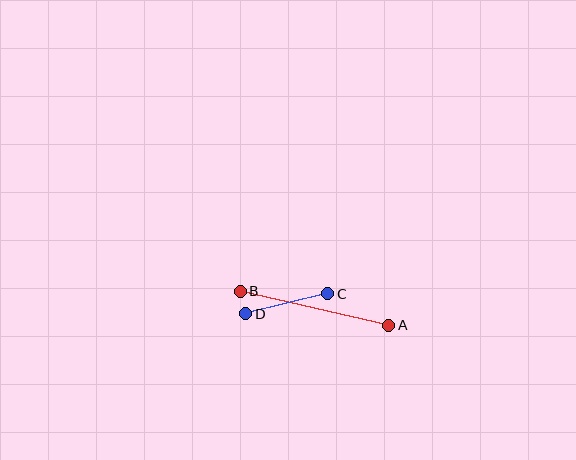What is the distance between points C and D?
The distance is approximately 84 pixels.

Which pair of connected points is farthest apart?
Points A and B are farthest apart.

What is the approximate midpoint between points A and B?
The midpoint is at approximately (315, 308) pixels.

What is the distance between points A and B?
The distance is approximately 152 pixels.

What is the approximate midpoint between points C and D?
The midpoint is at approximately (287, 304) pixels.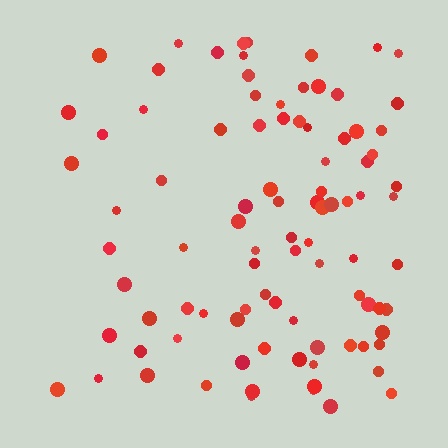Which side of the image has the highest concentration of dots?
The right.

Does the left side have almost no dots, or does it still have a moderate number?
Still a moderate number, just noticeably fewer than the right.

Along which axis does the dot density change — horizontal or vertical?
Horizontal.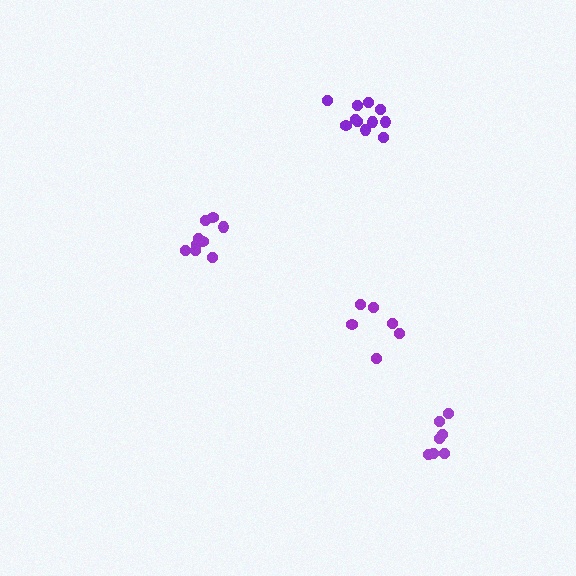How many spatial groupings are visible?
There are 4 spatial groupings.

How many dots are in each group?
Group 1: 7 dots, Group 2: 6 dots, Group 3: 10 dots, Group 4: 11 dots (34 total).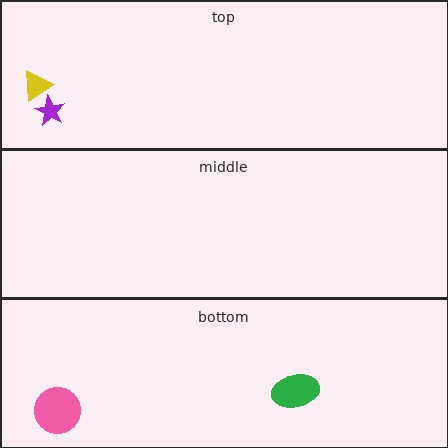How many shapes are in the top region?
2.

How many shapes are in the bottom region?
2.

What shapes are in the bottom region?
The green ellipse, the pink circle.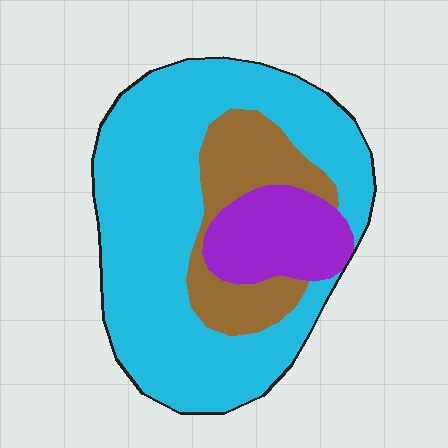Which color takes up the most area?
Cyan, at roughly 65%.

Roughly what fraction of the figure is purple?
Purple covers 15% of the figure.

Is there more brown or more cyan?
Cyan.